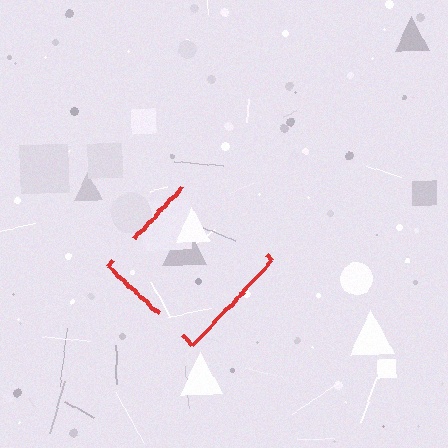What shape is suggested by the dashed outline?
The dashed outline suggests a diamond.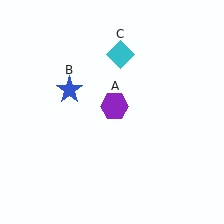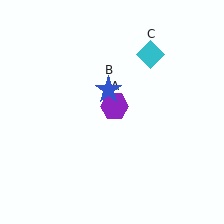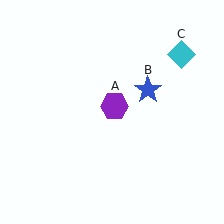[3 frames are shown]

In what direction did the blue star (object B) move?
The blue star (object B) moved right.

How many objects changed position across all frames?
2 objects changed position: blue star (object B), cyan diamond (object C).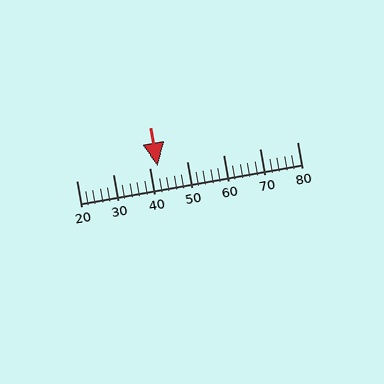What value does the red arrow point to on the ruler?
The red arrow points to approximately 42.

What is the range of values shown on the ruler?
The ruler shows values from 20 to 80.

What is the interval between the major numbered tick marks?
The major tick marks are spaced 10 units apart.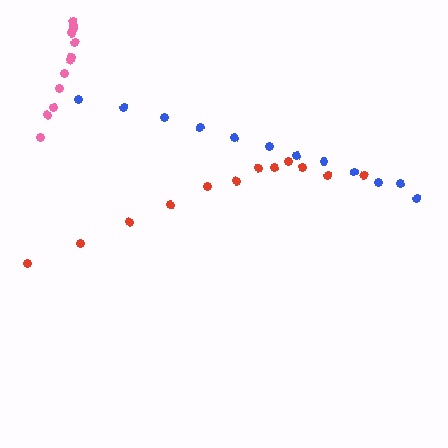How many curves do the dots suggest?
There are 3 distinct paths.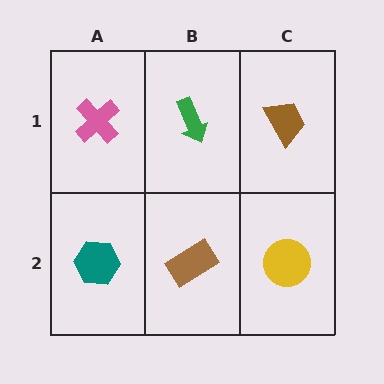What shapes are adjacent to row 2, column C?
A brown trapezoid (row 1, column C), a brown rectangle (row 2, column B).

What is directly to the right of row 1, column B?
A brown trapezoid.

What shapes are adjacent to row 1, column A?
A teal hexagon (row 2, column A), a green arrow (row 1, column B).